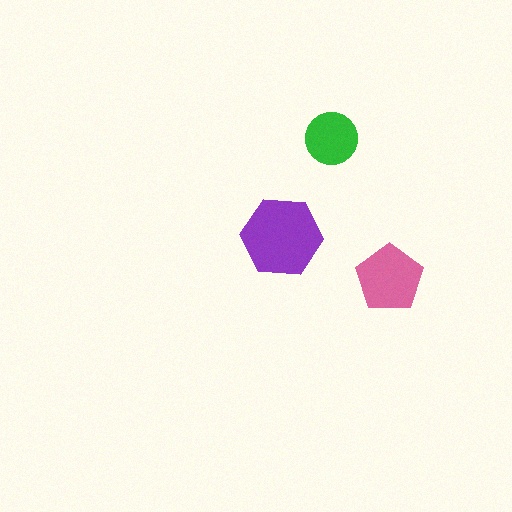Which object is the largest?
The purple hexagon.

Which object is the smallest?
The green circle.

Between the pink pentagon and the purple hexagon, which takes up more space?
The purple hexagon.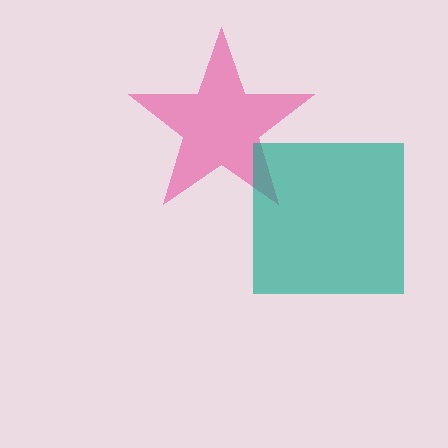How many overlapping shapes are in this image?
There are 2 overlapping shapes in the image.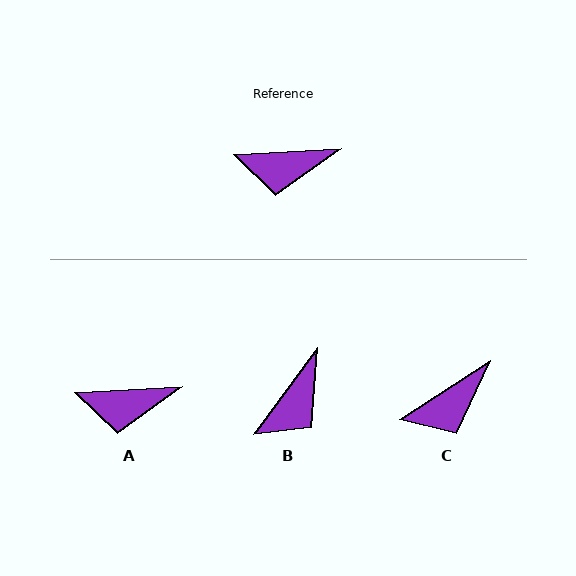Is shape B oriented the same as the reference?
No, it is off by about 51 degrees.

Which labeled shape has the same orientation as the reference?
A.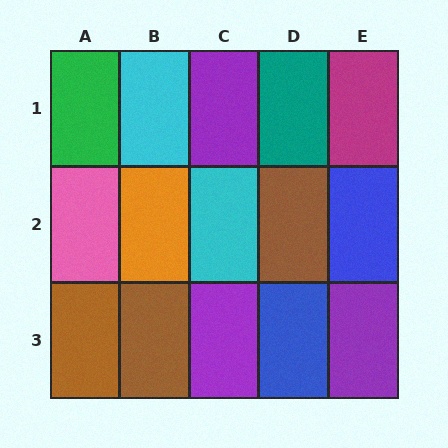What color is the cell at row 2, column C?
Cyan.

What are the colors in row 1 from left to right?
Green, cyan, purple, teal, magenta.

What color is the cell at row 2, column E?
Blue.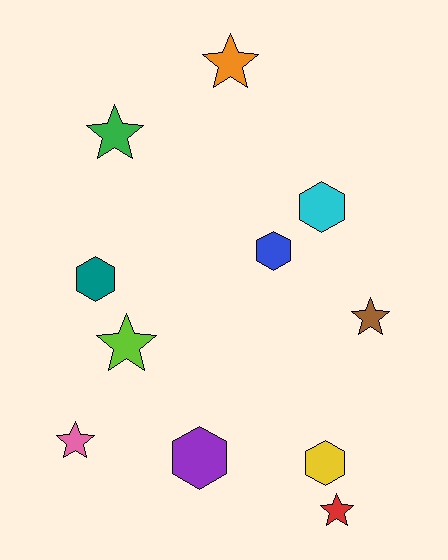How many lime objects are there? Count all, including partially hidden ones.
There is 1 lime object.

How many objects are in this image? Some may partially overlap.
There are 11 objects.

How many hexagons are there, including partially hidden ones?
There are 5 hexagons.